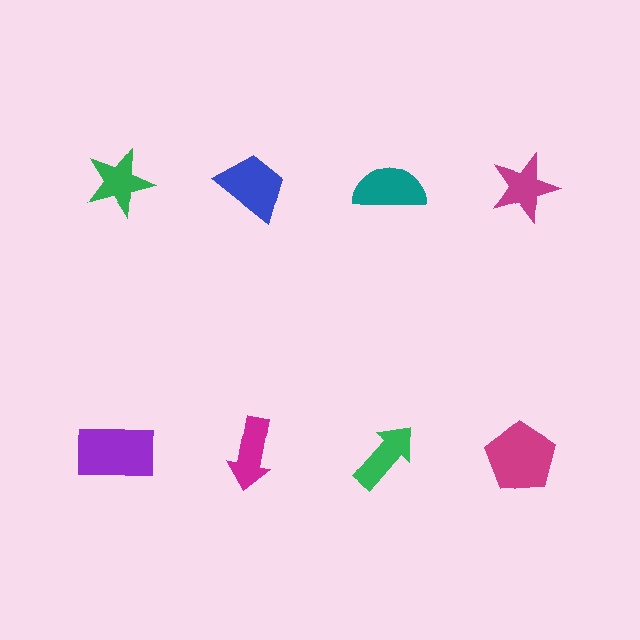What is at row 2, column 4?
A magenta pentagon.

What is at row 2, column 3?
A green arrow.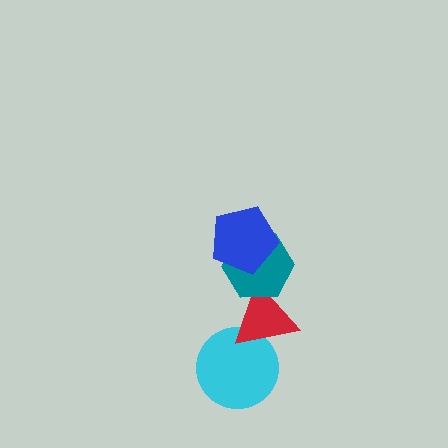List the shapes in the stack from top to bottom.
From top to bottom: the blue pentagon, the teal hexagon, the red triangle, the cyan circle.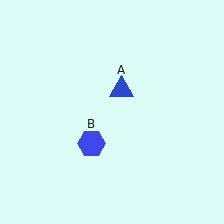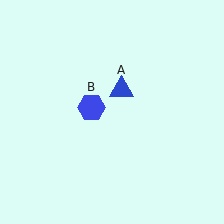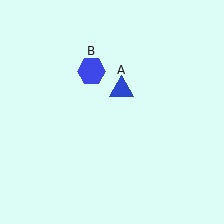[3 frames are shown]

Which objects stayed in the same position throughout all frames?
Blue triangle (object A) remained stationary.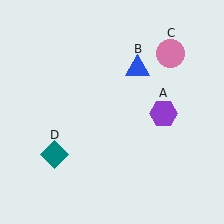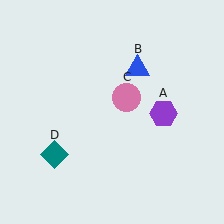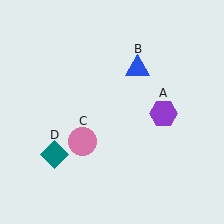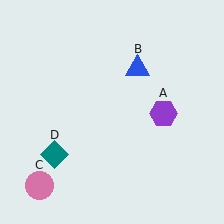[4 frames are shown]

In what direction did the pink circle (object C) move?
The pink circle (object C) moved down and to the left.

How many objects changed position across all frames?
1 object changed position: pink circle (object C).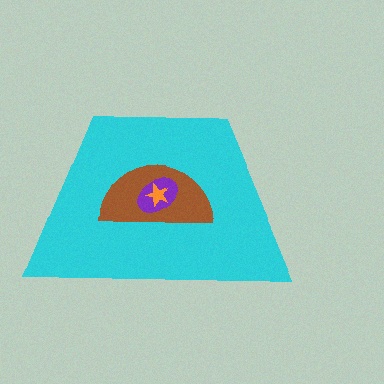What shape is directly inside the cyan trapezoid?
The brown semicircle.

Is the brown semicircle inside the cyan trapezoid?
Yes.